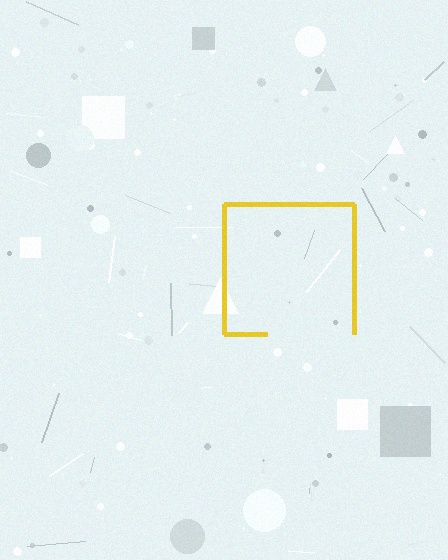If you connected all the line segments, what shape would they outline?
They would outline a square.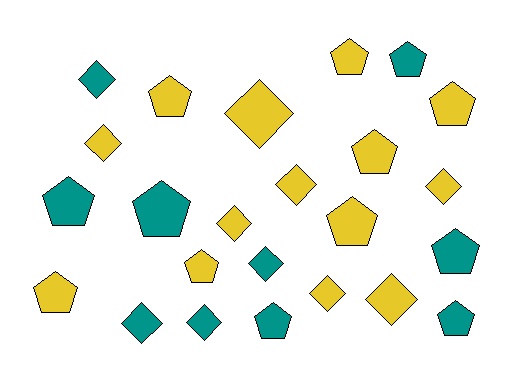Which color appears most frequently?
Yellow, with 14 objects.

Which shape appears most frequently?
Pentagon, with 13 objects.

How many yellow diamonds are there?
There are 7 yellow diamonds.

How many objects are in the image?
There are 24 objects.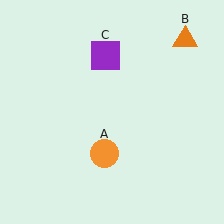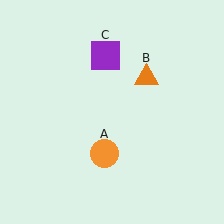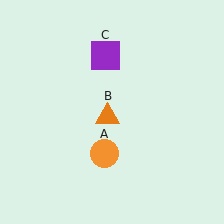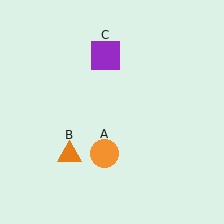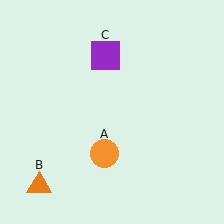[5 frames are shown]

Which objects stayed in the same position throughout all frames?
Orange circle (object A) and purple square (object C) remained stationary.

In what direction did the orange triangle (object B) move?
The orange triangle (object B) moved down and to the left.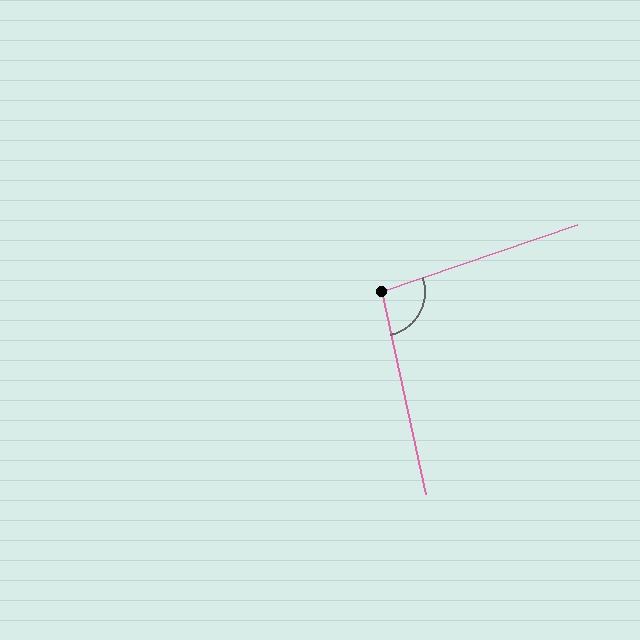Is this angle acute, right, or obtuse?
It is obtuse.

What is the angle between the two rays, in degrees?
Approximately 96 degrees.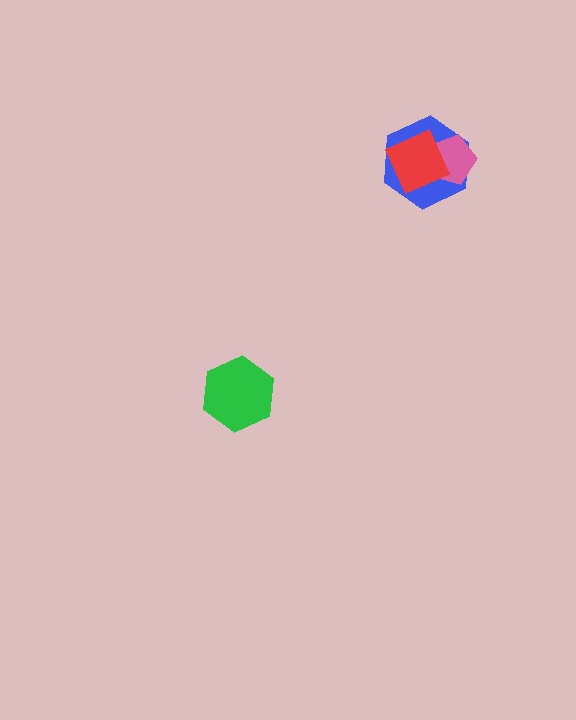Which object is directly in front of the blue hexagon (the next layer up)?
The pink pentagon is directly in front of the blue hexagon.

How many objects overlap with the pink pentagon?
2 objects overlap with the pink pentagon.